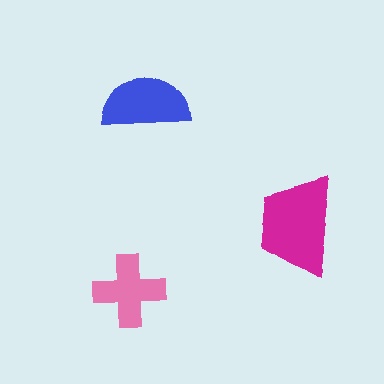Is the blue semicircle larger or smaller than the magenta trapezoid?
Smaller.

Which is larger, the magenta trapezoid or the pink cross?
The magenta trapezoid.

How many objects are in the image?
There are 3 objects in the image.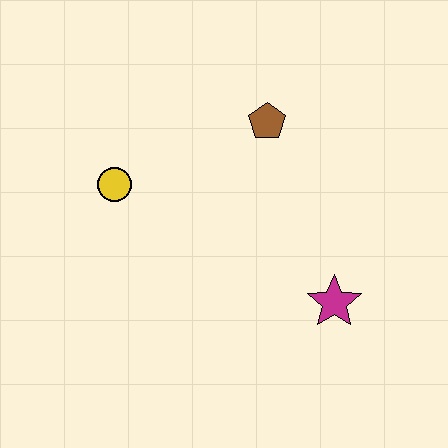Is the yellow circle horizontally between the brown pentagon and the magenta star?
No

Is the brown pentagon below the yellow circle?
No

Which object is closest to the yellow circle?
The brown pentagon is closest to the yellow circle.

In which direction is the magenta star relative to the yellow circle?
The magenta star is to the right of the yellow circle.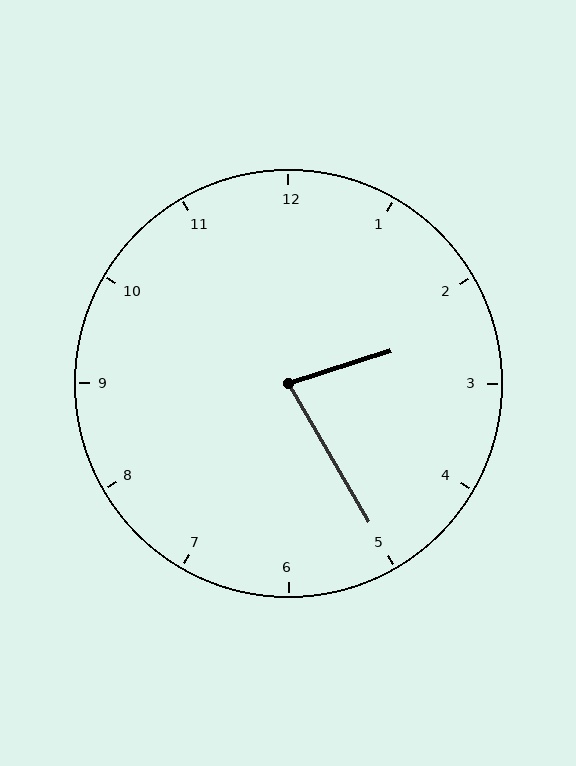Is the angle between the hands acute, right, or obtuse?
It is acute.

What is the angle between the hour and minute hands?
Approximately 78 degrees.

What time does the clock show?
2:25.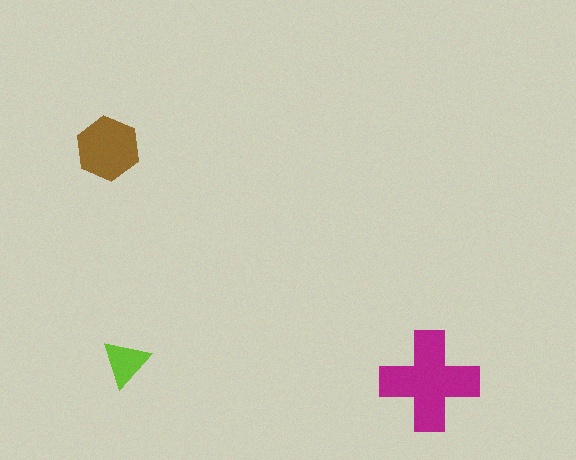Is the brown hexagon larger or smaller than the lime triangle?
Larger.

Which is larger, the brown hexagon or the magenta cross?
The magenta cross.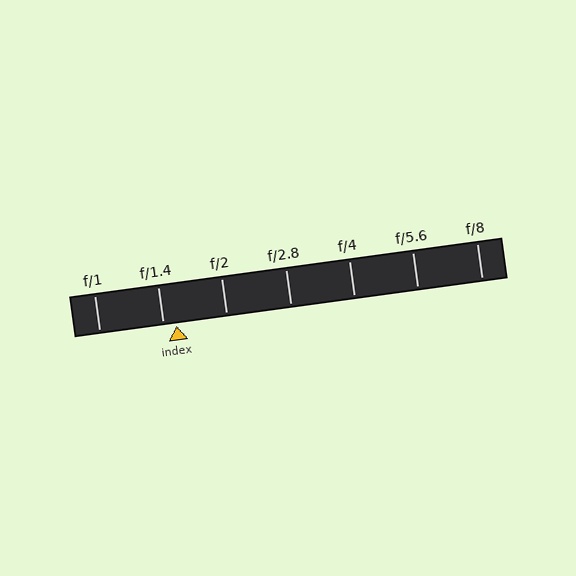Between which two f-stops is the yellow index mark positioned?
The index mark is between f/1.4 and f/2.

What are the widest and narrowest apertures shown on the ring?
The widest aperture shown is f/1 and the narrowest is f/8.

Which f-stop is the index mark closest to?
The index mark is closest to f/1.4.